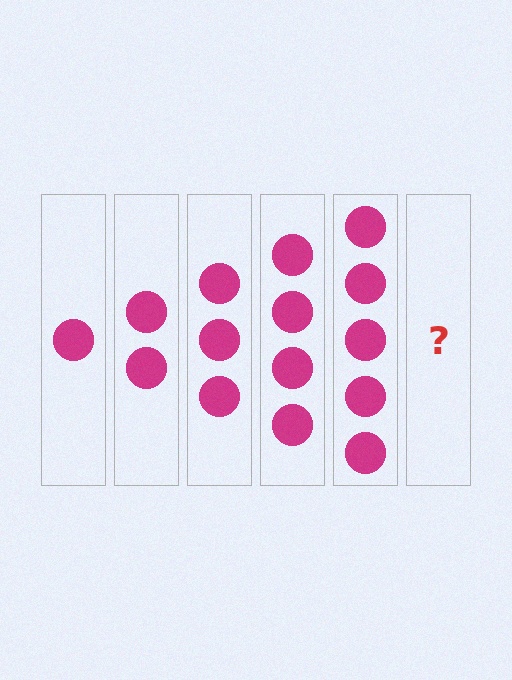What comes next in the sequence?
The next element should be 6 circles.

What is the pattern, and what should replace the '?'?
The pattern is that each step adds one more circle. The '?' should be 6 circles.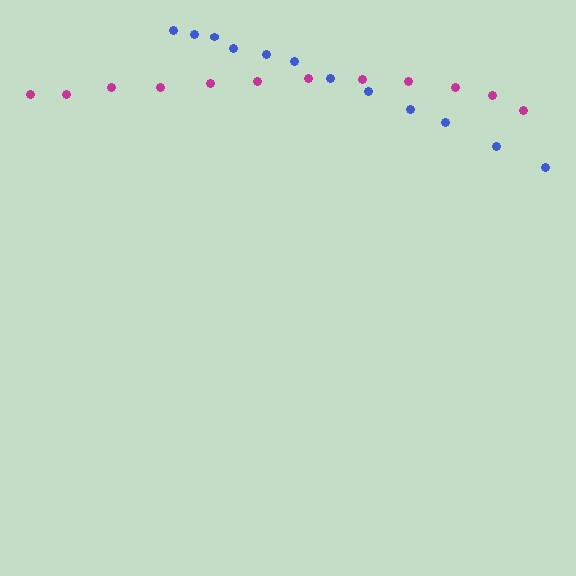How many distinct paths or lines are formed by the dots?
There are 2 distinct paths.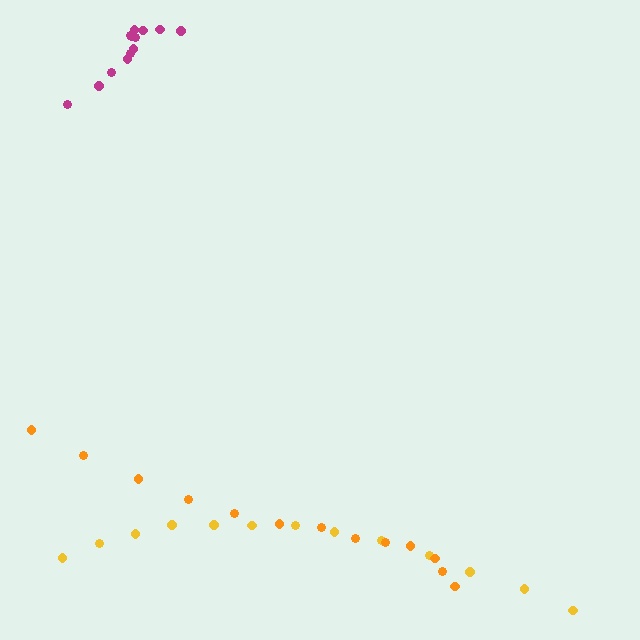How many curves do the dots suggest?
There are 3 distinct paths.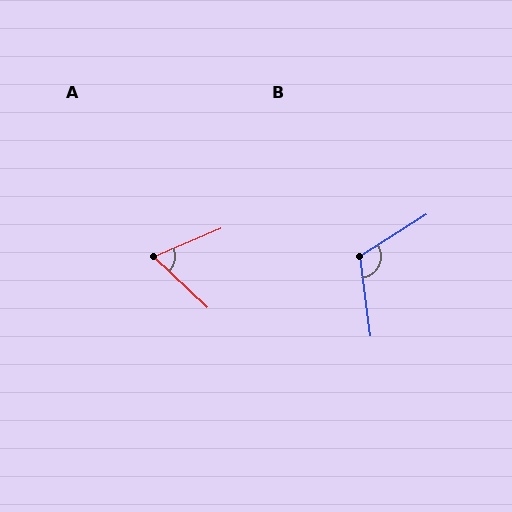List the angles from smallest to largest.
A (66°), B (114°).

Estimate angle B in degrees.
Approximately 114 degrees.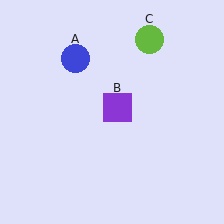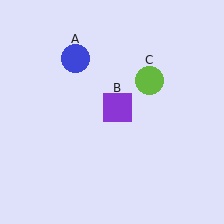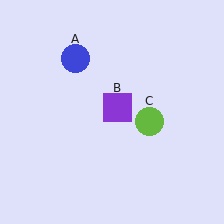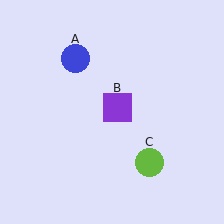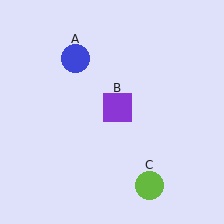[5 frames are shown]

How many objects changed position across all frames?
1 object changed position: lime circle (object C).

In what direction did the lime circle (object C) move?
The lime circle (object C) moved down.